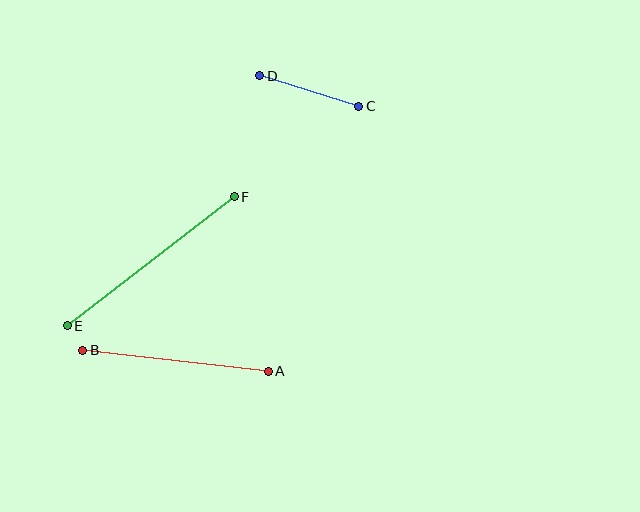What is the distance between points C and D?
The distance is approximately 104 pixels.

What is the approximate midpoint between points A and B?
The midpoint is at approximately (175, 361) pixels.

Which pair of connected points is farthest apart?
Points E and F are farthest apart.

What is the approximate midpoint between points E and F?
The midpoint is at approximately (151, 261) pixels.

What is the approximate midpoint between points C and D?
The midpoint is at approximately (309, 91) pixels.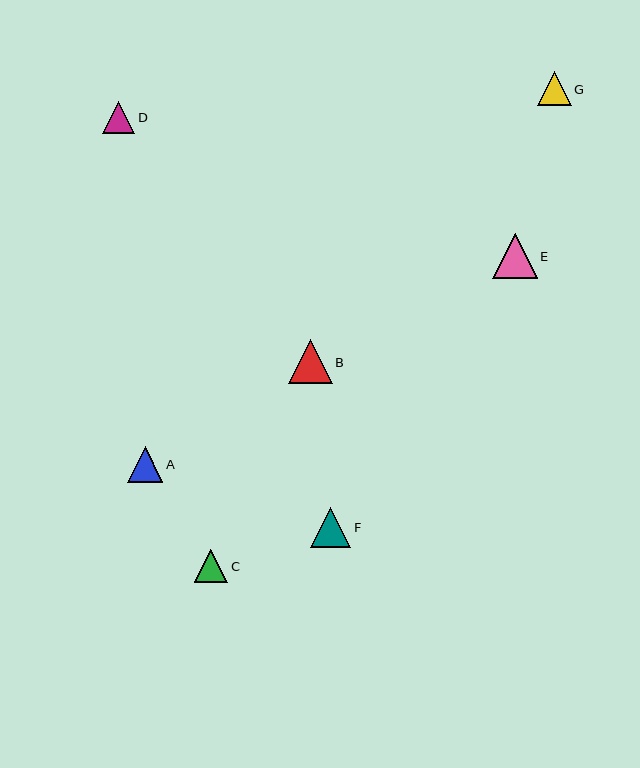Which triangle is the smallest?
Triangle D is the smallest with a size of approximately 32 pixels.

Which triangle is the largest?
Triangle E is the largest with a size of approximately 44 pixels.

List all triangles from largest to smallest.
From largest to smallest: E, B, F, A, G, C, D.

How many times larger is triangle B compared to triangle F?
Triangle B is approximately 1.1 times the size of triangle F.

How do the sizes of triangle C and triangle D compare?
Triangle C and triangle D are approximately the same size.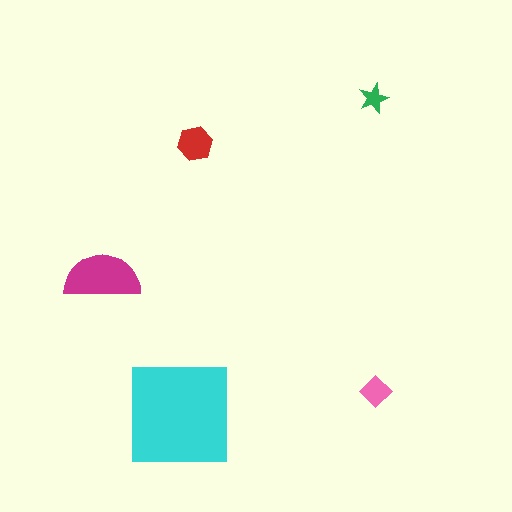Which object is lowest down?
The cyan square is bottommost.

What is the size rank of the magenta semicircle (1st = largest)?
2nd.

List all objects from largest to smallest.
The cyan square, the magenta semicircle, the red hexagon, the pink diamond, the green star.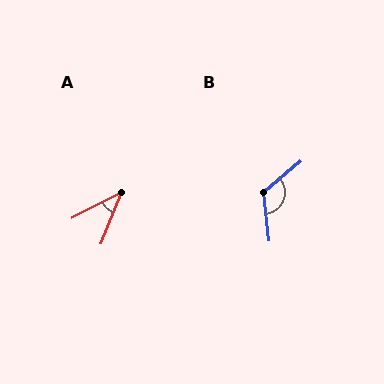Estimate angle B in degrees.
Approximately 124 degrees.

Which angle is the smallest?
A, at approximately 41 degrees.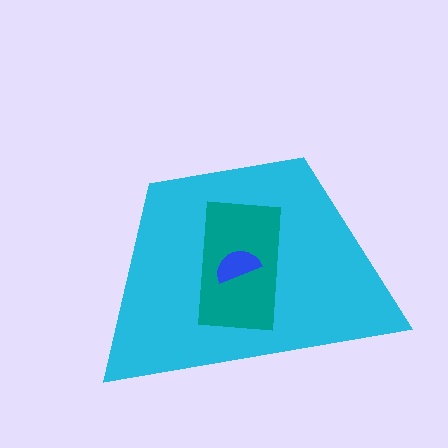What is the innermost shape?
The blue semicircle.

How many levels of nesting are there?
3.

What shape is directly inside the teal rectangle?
The blue semicircle.